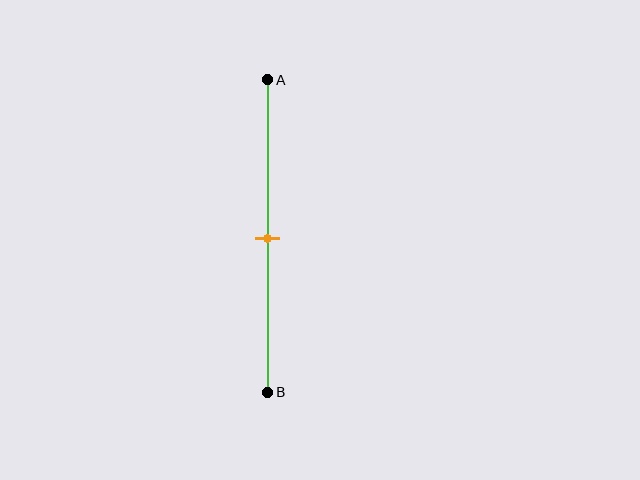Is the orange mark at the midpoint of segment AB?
Yes, the mark is approximately at the midpoint.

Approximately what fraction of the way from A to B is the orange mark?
The orange mark is approximately 50% of the way from A to B.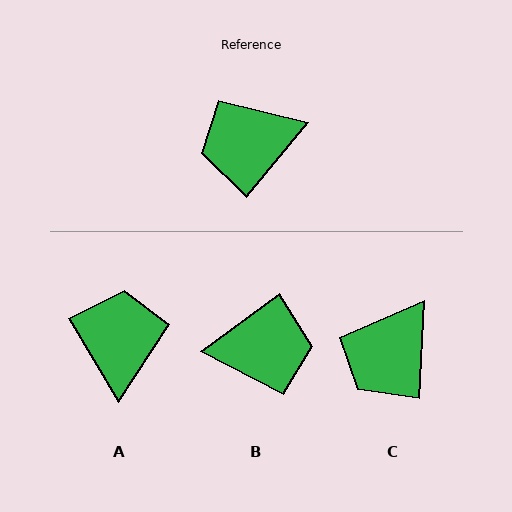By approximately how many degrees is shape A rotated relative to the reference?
Approximately 109 degrees clockwise.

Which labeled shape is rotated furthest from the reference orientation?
B, about 166 degrees away.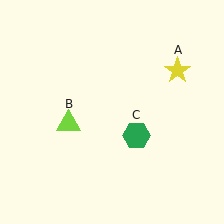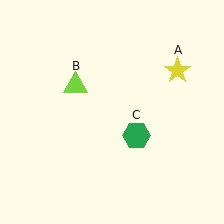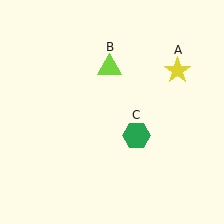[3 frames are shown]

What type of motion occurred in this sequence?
The lime triangle (object B) rotated clockwise around the center of the scene.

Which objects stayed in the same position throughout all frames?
Yellow star (object A) and green hexagon (object C) remained stationary.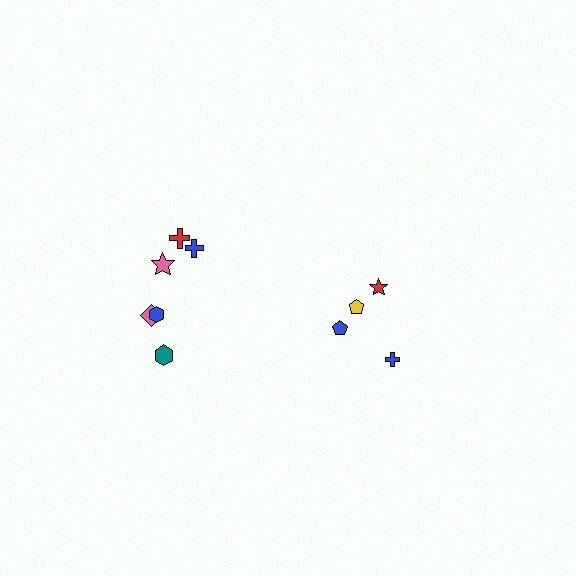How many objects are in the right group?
There are 4 objects.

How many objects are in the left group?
There are 6 objects.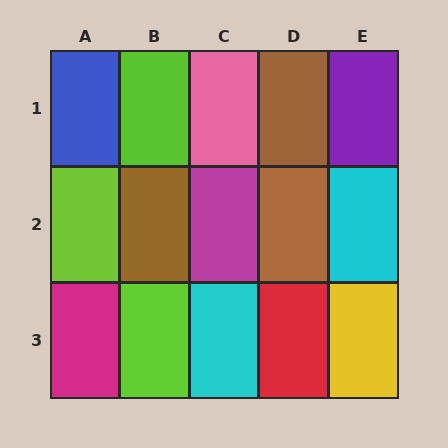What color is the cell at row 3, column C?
Cyan.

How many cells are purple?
1 cell is purple.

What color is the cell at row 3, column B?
Lime.